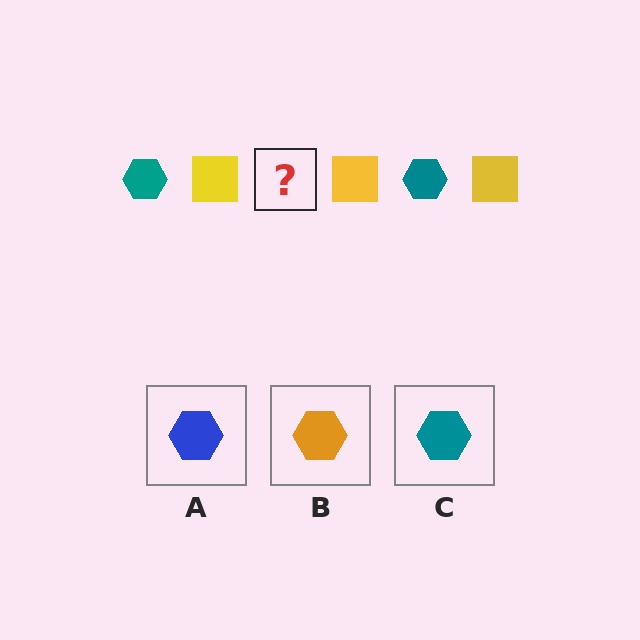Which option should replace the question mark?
Option C.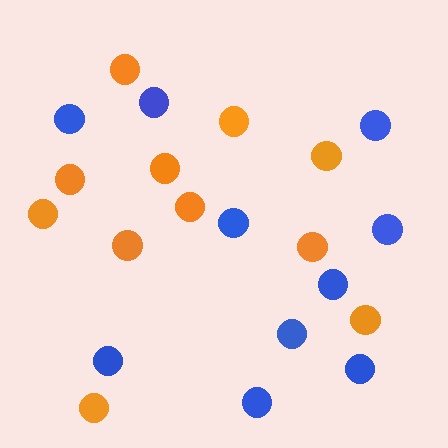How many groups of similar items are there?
There are 2 groups: one group of blue circles (10) and one group of orange circles (11).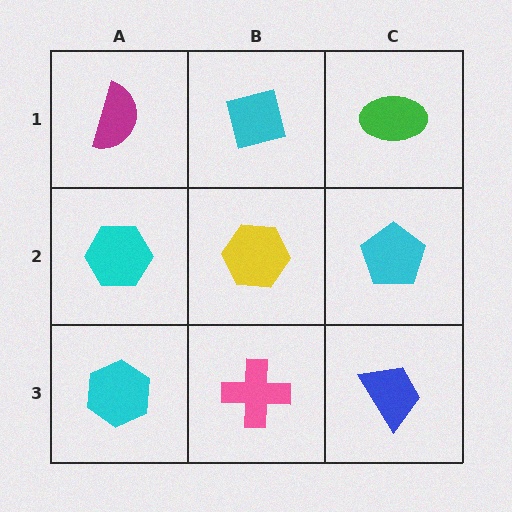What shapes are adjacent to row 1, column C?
A cyan pentagon (row 2, column C), a cyan square (row 1, column B).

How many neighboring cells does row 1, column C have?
2.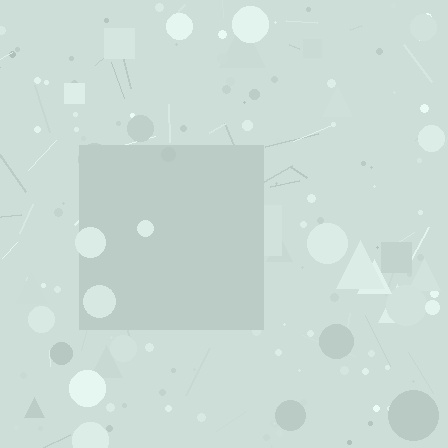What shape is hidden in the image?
A square is hidden in the image.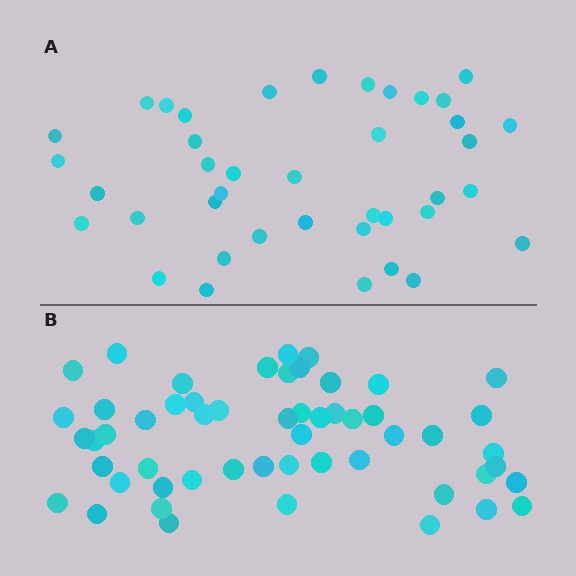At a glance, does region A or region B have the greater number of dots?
Region B (the bottom region) has more dots.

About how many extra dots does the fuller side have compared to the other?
Region B has approximately 15 more dots than region A.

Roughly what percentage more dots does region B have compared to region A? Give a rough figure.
About 35% more.